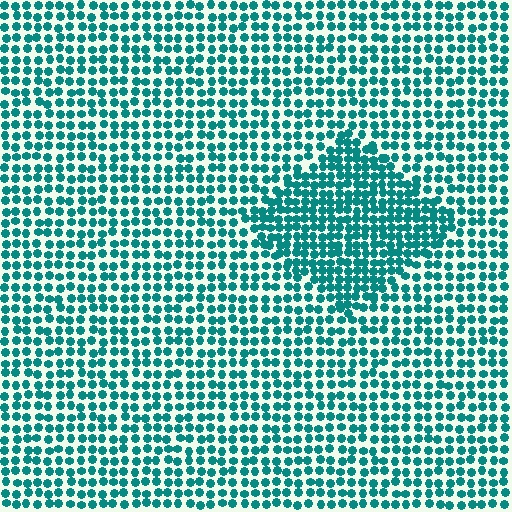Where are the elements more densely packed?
The elements are more densely packed inside the diamond boundary.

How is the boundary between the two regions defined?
The boundary is defined by a change in element density (approximately 1.6x ratio). All elements are the same color, size, and shape.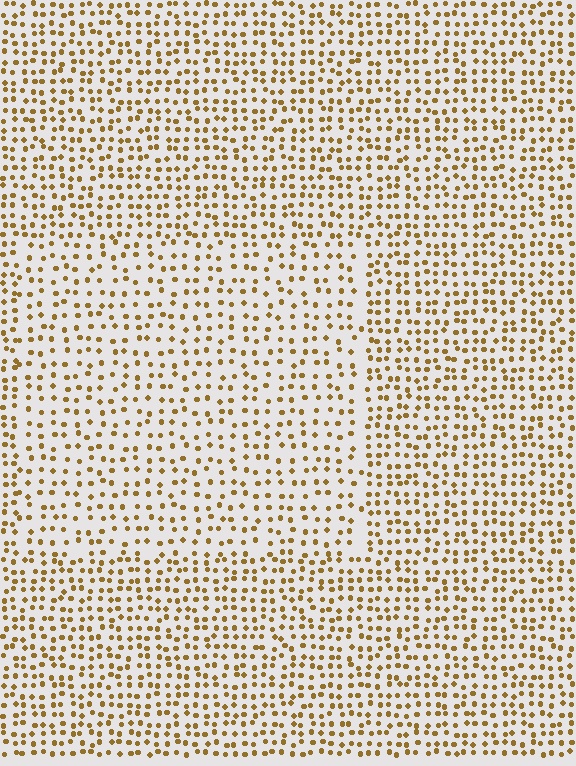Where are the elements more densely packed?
The elements are more densely packed outside the rectangle boundary.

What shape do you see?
I see a rectangle.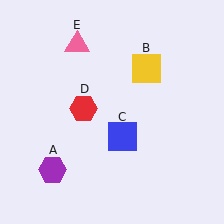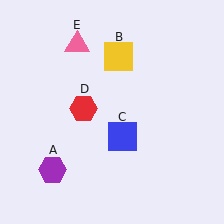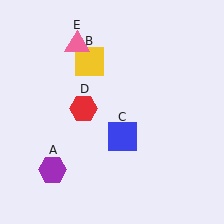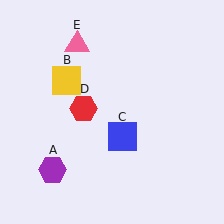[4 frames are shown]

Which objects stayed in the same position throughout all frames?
Purple hexagon (object A) and blue square (object C) and red hexagon (object D) and pink triangle (object E) remained stationary.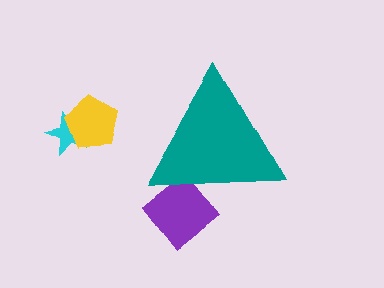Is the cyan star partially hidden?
No, the cyan star is fully visible.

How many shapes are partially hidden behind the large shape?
1 shape is partially hidden.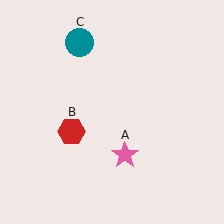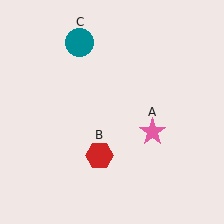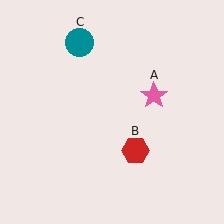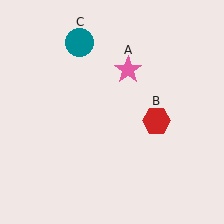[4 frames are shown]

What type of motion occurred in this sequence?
The pink star (object A), red hexagon (object B) rotated counterclockwise around the center of the scene.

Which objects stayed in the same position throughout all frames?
Teal circle (object C) remained stationary.